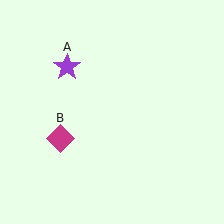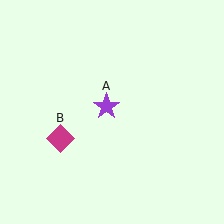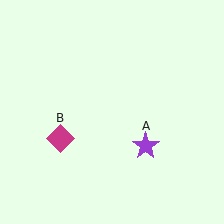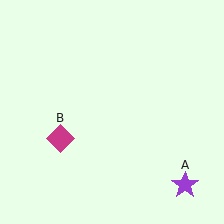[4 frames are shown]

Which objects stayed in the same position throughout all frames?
Magenta diamond (object B) remained stationary.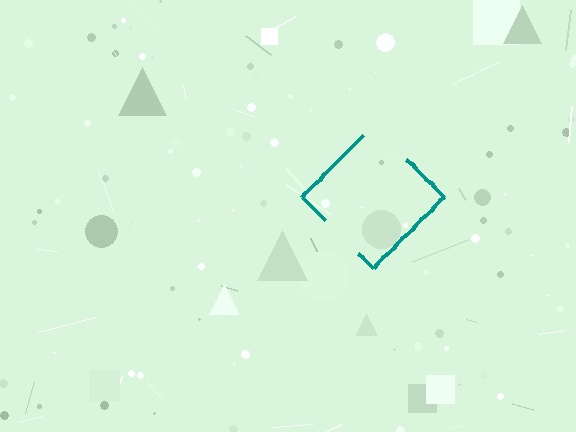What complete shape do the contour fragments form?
The contour fragments form a diamond.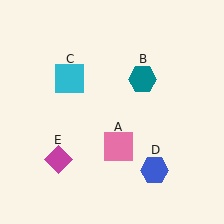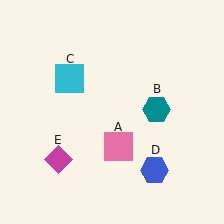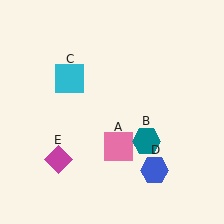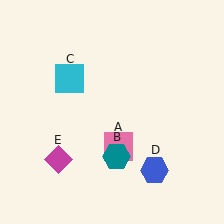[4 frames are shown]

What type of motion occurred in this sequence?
The teal hexagon (object B) rotated clockwise around the center of the scene.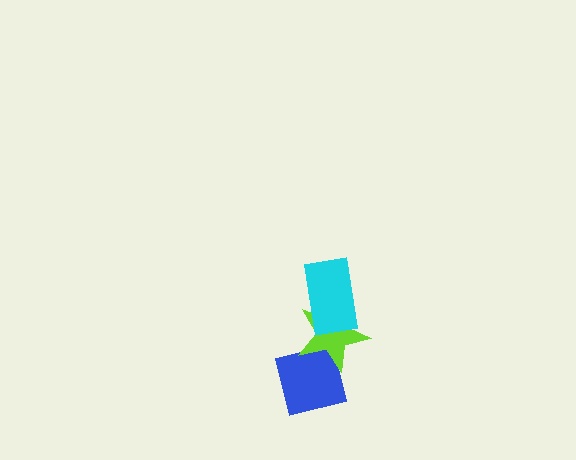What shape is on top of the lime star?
The cyan rectangle is on top of the lime star.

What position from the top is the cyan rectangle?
The cyan rectangle is 1st from the top.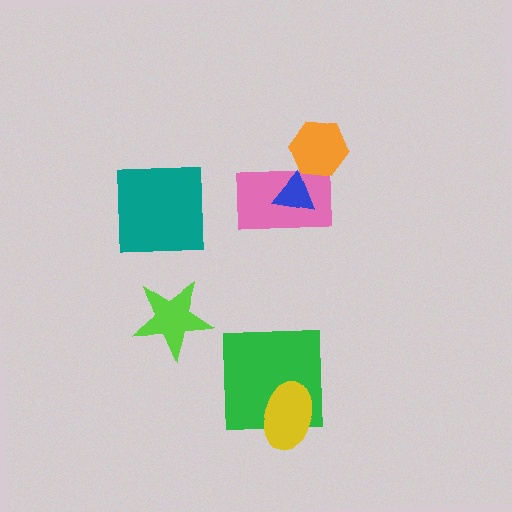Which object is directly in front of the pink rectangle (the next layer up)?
The blue triangle is directly in front of the pink rectangle.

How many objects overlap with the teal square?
0 objects overlap with the teal square.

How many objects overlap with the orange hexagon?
1 object overlaps with the orange hexagon.